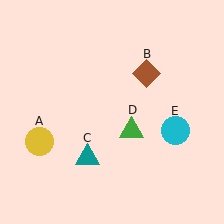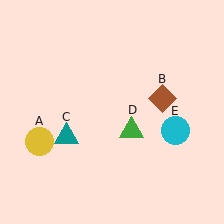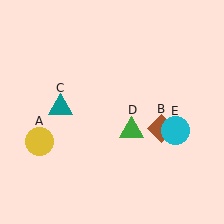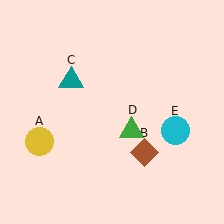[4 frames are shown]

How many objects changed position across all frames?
2 objects changed position: brown diamond (object B), teal triangle (object C).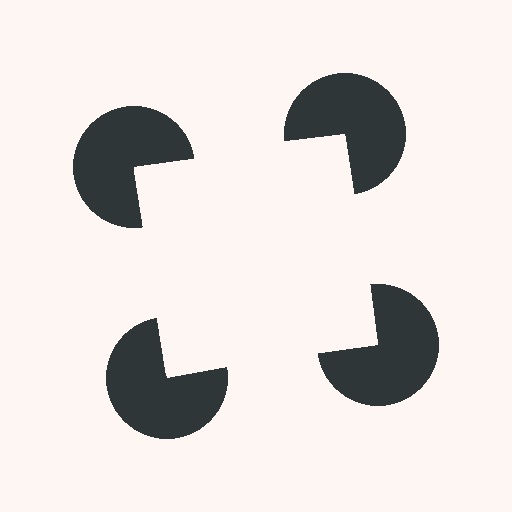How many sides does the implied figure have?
4 sides.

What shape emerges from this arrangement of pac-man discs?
An illusory square — its edges are inferred from the aligned wedge cuts in the pac-man discs, not physically drawn.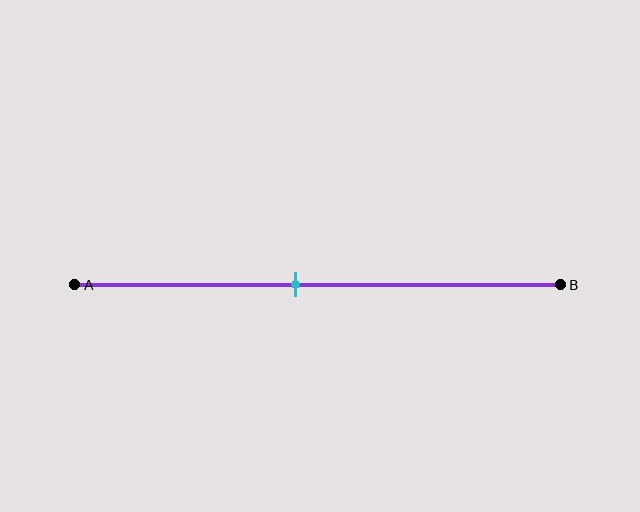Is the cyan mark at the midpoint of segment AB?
No, the mark is at about 45% from A, not at the 50% midpoint.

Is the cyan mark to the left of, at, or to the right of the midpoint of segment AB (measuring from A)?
The cyan mark is to the left of the midpoint of segment AB.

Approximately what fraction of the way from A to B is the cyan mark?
The cyan mark is approximately 45% of the way from A to B.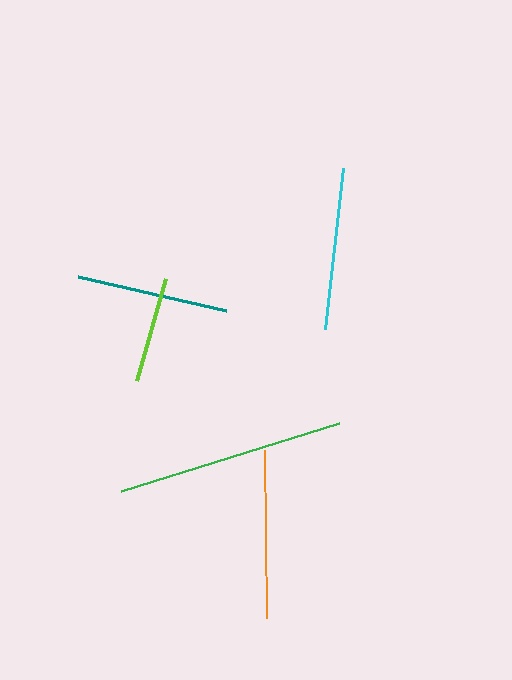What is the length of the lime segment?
The lime segment is approximately 105 pixels long.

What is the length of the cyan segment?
The cyan segment is approximately 162 pixels long.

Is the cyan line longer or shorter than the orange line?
The orange line is longer than the cyan line.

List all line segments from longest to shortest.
From longest to shortest: green, orange, cyan, teal, lime.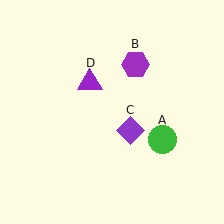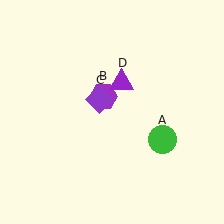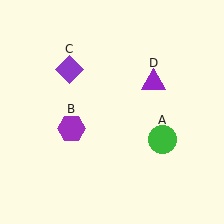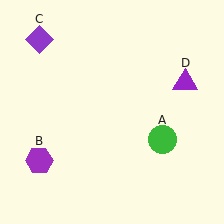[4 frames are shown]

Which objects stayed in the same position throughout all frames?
Green circle (object A) remained stationary.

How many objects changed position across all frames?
3 objects changed position: purple hexagon (object B), purple diamond (object C), purple triangle (object D).